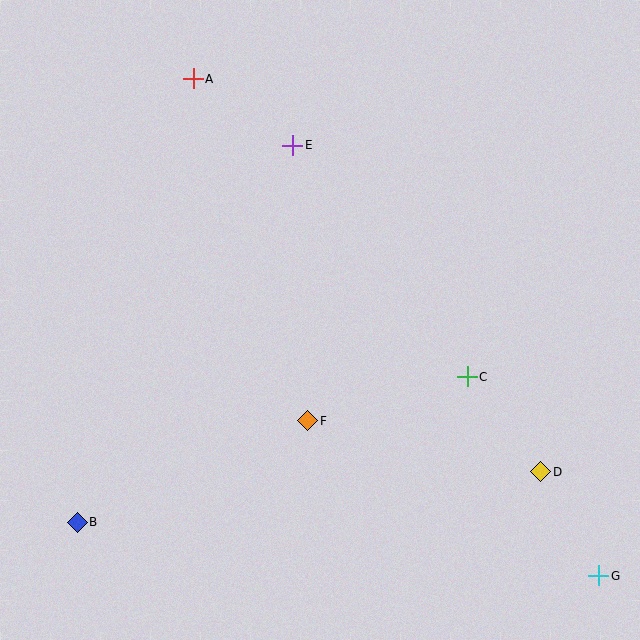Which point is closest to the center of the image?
Point F at (308, 421) is closest to the center.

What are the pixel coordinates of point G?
Point G is at (599, 576).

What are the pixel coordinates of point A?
Point A is at (193, 79).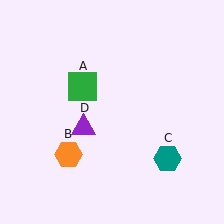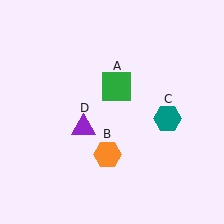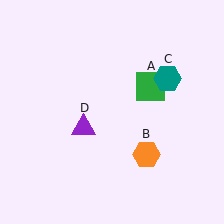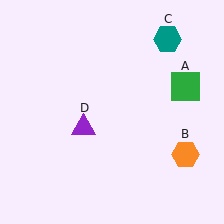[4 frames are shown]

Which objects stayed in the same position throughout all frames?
Purple triangle (object D) remained stationary.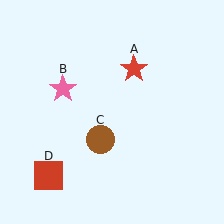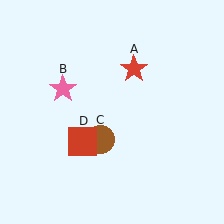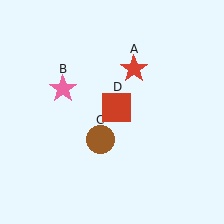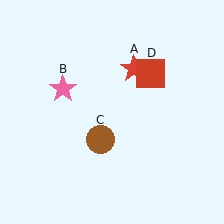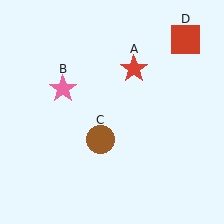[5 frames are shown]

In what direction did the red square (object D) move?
The red square (object D) moved up and to the right.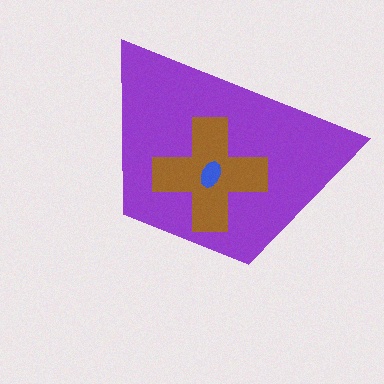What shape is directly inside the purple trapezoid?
The brown cross.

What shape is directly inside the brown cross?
The blue ellipse.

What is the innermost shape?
The blue ellipse.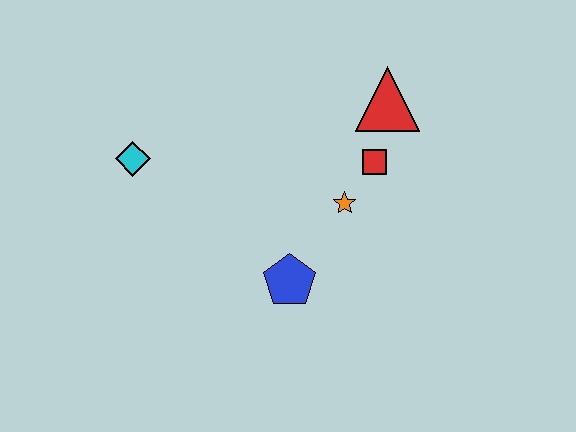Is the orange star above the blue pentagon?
Yes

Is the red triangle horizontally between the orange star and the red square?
No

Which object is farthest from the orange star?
The cyan diamond is farthest from the orange star.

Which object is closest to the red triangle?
The red square is closest to the red triangle.